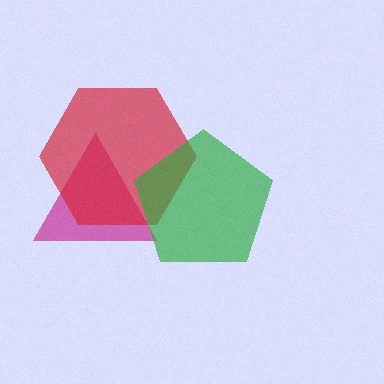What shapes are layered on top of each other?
The layered shapes are: a magenta triangle, a red hexagon, a green pentagon.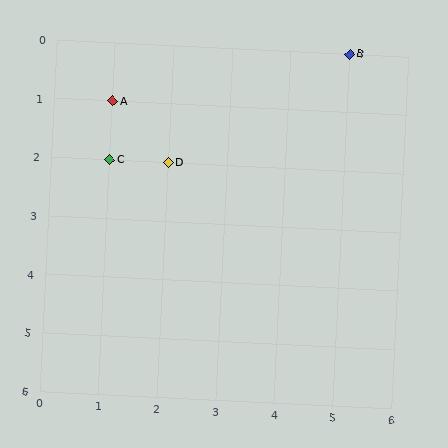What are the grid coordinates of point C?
Point C is at grid coordinates (1, 2).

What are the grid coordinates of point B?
Point B is at grid coordinates (5, 0).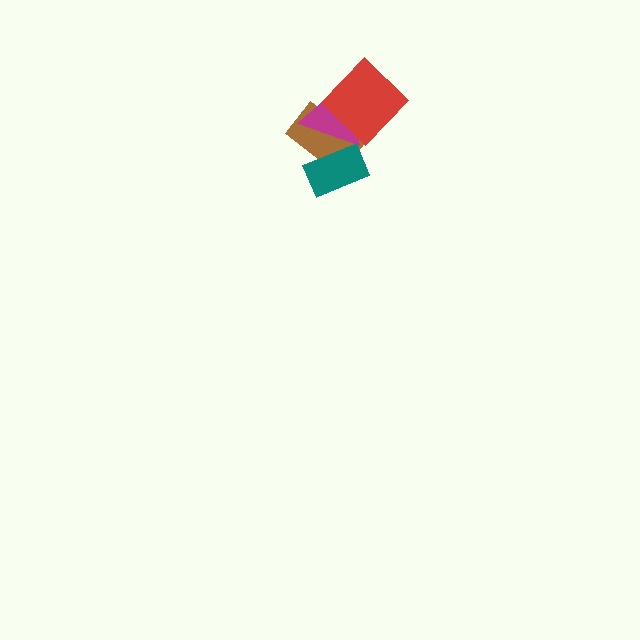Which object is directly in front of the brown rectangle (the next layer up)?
The magenta triangle is directly in front of the brown rectangle.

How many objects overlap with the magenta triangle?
3 objects overlap with the magenta triangle.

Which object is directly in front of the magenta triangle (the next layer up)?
The teal rectangle is directly in front of the magenta triangle.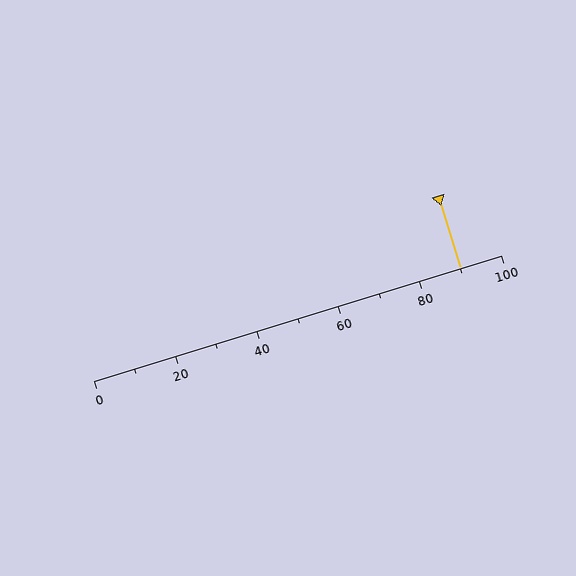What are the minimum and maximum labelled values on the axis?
The axis runs from 0 to 100.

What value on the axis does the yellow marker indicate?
The marker indicates approximately 90.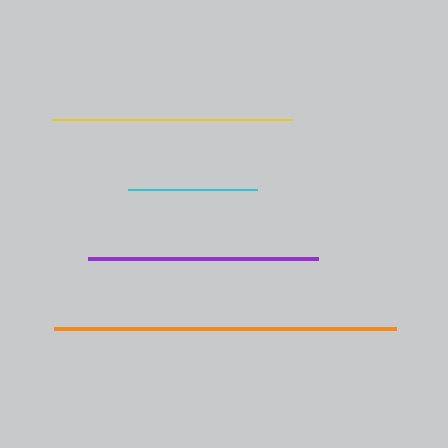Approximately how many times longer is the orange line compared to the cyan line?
The orange line is approximately 2.7 times the length of the cyan line.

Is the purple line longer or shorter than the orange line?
The orange line is longer than the purple line.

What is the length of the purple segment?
The purple segment is approximately 230 pixels long.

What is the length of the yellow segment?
The yellow segment is approximately 240 pixels long.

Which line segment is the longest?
The orange line is the longest at approximately 342 pixels.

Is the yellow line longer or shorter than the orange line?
The orange line is longer than the yellow line.